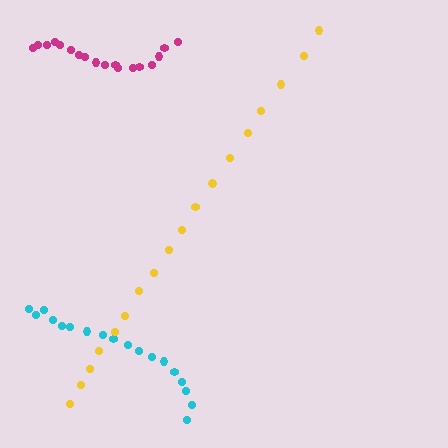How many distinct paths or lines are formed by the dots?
There are 3 distinct paths.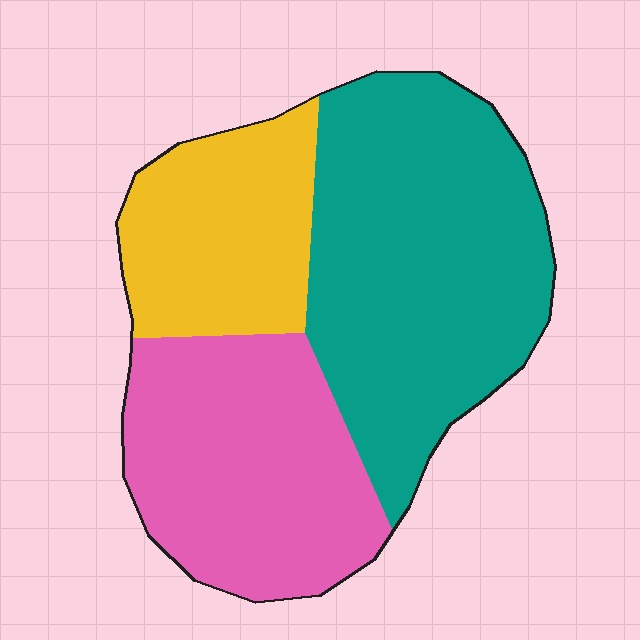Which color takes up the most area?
Teal, at roughly 45%.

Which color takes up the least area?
Yellow, at roughly 20%.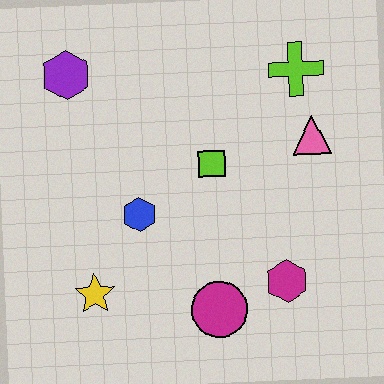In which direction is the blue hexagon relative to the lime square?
The blue hexagon is to the left of the lime square.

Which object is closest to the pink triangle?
The lime cross is closest to the pink triangle.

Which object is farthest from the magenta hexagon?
The purple hexagon is farthest from the magenta hexagon.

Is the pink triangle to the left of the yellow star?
No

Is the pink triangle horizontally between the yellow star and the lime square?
No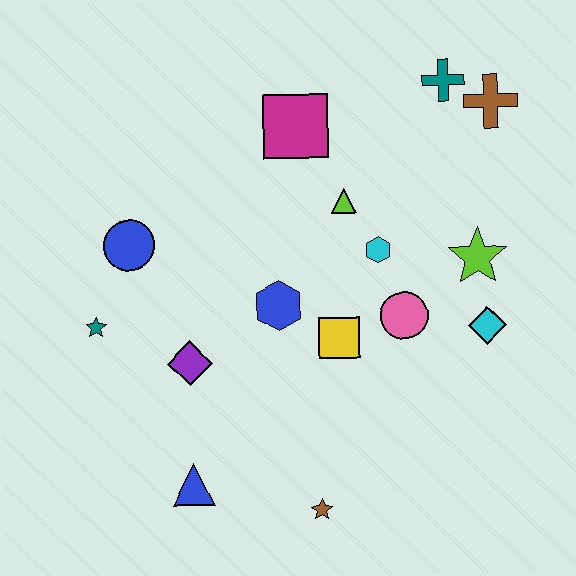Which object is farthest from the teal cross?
The blue triangle is farthest from the teal cross.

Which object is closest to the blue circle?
The teal star is closest to the blue circle.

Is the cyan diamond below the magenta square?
Yes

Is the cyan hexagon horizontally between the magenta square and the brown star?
No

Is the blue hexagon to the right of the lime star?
No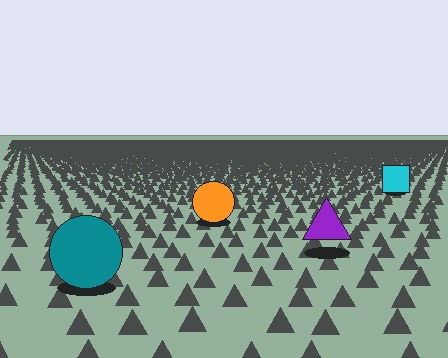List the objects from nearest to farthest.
From nearest to farthest: the teal circle, the purple triangle, the orange circle, the cyan square.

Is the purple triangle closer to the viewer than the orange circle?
Yes. The purple triangle is closer — you can tell from the texture gradient: the ground texture is coarser near it.